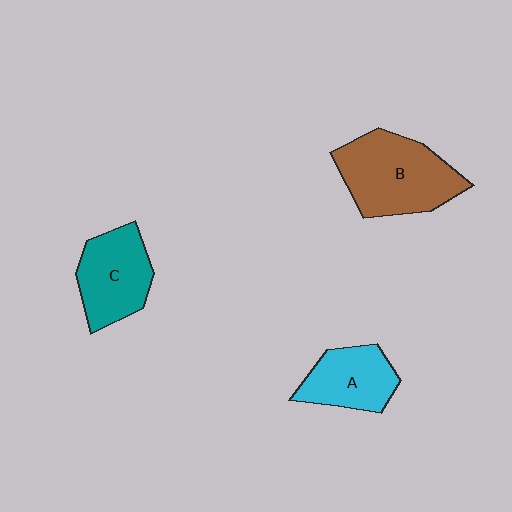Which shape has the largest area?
Shape B (brown).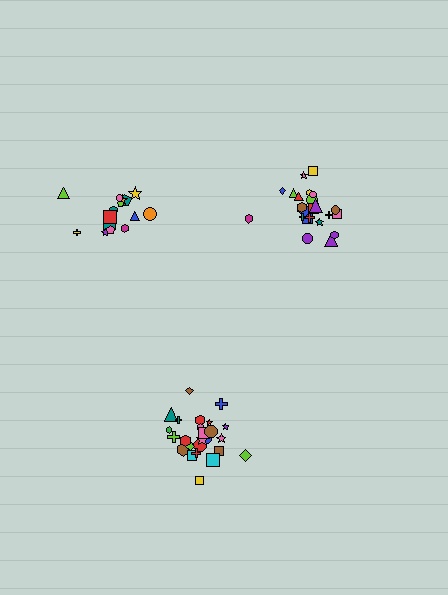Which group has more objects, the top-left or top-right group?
The top-right group.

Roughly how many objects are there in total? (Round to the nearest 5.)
Roughly 65 objects in total.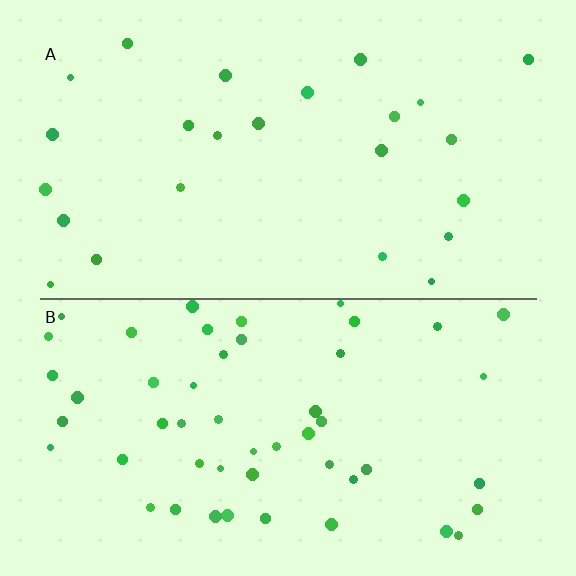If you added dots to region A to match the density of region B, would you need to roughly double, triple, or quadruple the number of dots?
Approximately double.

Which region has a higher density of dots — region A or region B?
B (the bottom).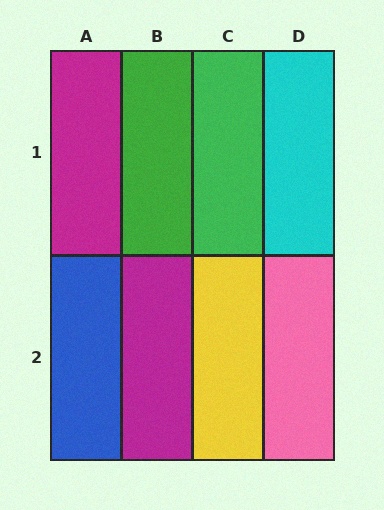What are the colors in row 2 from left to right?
Blue, magenta, yellow, pink.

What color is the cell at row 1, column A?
Magenta.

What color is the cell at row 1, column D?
Cyan.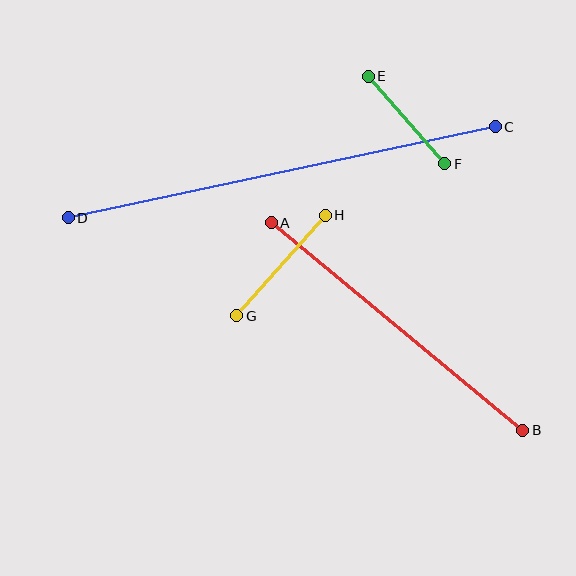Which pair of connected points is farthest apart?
Points C and D are farthest apart.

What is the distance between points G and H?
The distance is approximately 134 pixels.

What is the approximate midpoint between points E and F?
The midpoint is at approximately (406, 120) pixels.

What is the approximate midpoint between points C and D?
The midpoint is at approximately (282, 172) pixels.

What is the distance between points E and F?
The distance is approximately 116 pixels.